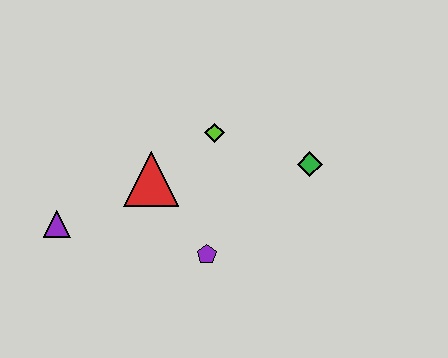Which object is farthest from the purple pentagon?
The purple triangle is farthest from the purple pentagon.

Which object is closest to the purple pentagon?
The red triangle is closest to the purple pentagon.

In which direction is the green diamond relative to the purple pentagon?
The green diamond is to the right of the purple pentagon.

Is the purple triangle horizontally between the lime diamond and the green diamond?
No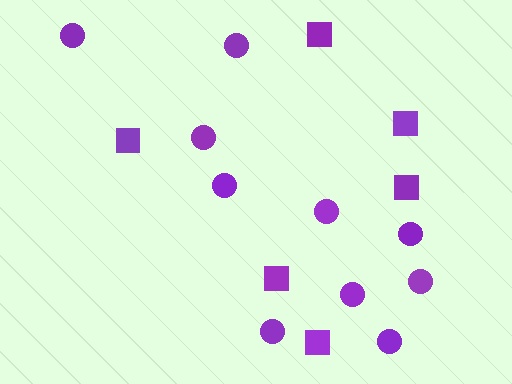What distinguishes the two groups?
There are 2 groups: one group of circles (10) and one group of squares (6).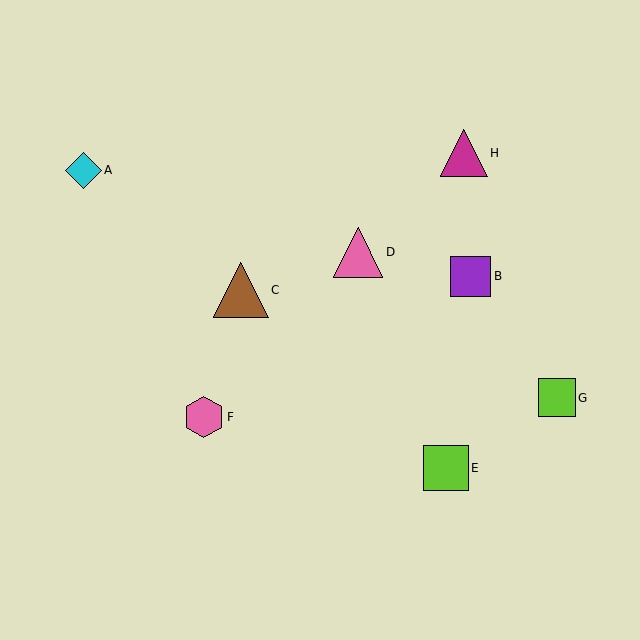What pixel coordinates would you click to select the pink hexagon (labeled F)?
Click at (204, 417) to select the pink hexagon F.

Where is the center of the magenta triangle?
The center of the magenta triangle is at (464, 153).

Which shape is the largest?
The brown triangle (labeled C) is the largest.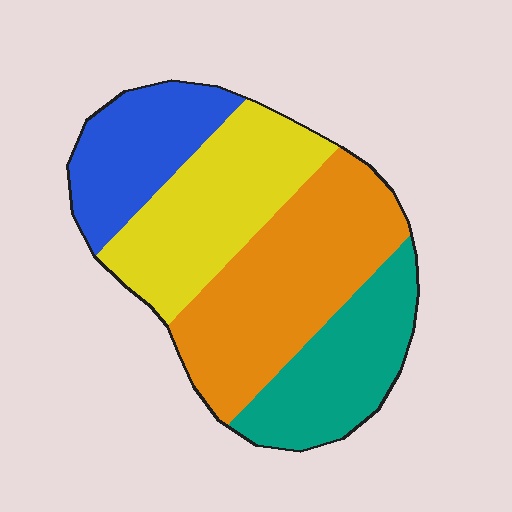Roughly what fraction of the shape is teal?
Teal covers around 20% of the shape.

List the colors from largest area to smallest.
From largest to smallest: orange, yellow, teal, blue.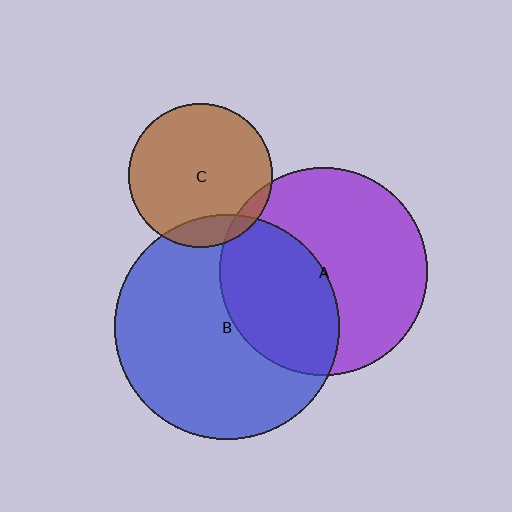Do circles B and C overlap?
Yes.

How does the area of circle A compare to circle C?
Approximately 2.1 times.